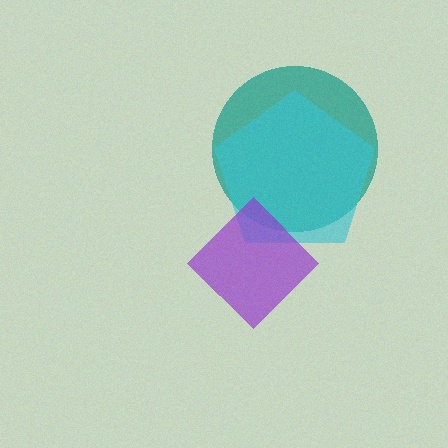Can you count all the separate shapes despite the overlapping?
Yes, there are 3 separate shapes.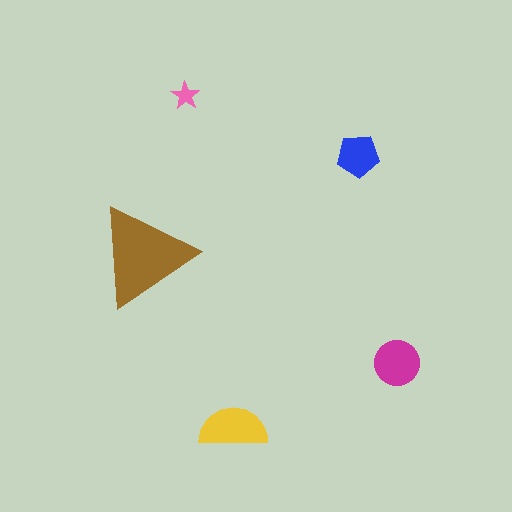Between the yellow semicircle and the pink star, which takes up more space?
The yellow semicircle.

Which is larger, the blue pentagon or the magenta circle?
The magenta circle.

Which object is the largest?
The brown triangle.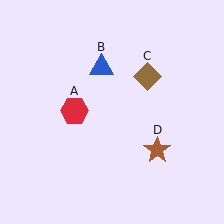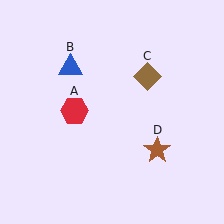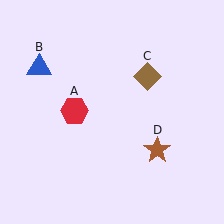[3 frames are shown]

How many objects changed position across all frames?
1 object changed position: blue triangle (object B).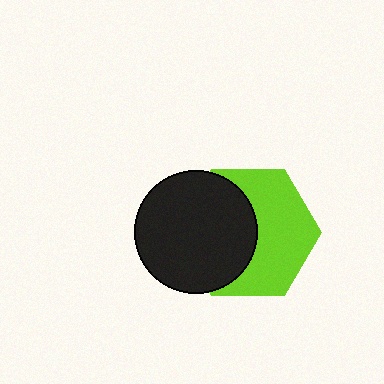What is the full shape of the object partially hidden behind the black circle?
The partially hidden object is a lime hexagon.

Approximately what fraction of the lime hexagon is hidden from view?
Roughly 46% of the lime hexagon is hidden behind the black circle.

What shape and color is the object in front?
The object in front is a black circle.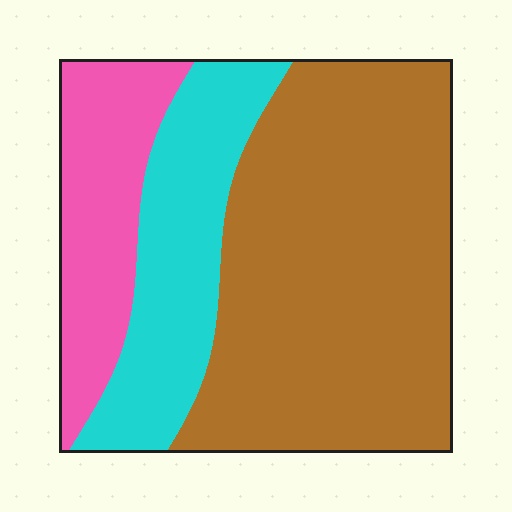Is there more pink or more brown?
Brown.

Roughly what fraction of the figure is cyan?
Cyan covers about 25% of the figure.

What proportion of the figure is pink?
Pink covers roughly 20% of the figure.